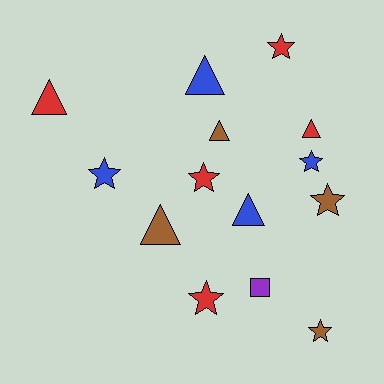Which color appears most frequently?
Red, with 5 objects.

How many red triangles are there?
There are 2 red triangles.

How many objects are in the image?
There are 14 objects.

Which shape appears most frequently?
Star, with 7 objects.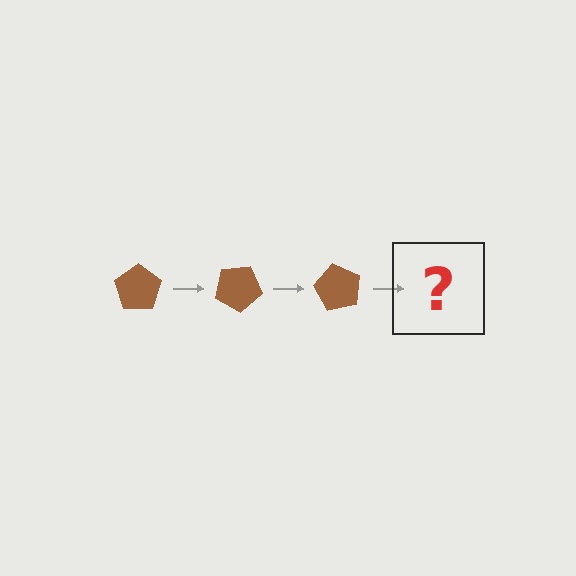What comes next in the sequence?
The next element should be a brown pentagon rotated 90 degrees.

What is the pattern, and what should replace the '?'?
The pattern is that the pentagon rotates 30 degrees each step. The '?' should be a brown pentagon rotated 90 degrees.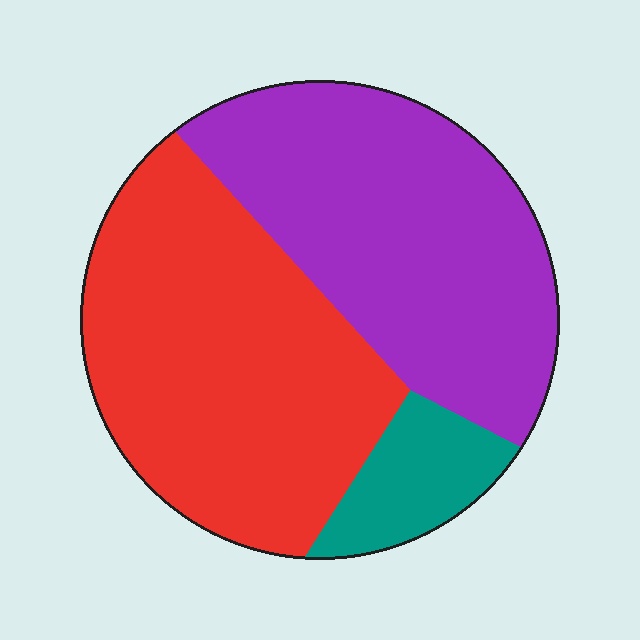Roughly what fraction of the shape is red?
Red covers around 45% of the shape.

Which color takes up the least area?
Teal, at roughly 10%.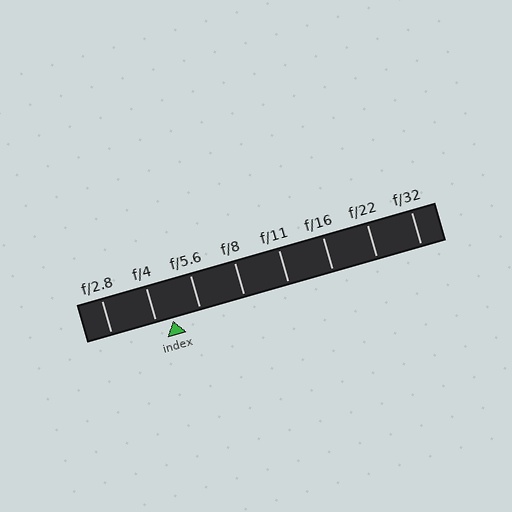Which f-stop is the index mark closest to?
The index mark is closest to f/4.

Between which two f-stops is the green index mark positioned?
The index mark is between f/4 and f/5.6.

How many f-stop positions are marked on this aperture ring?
There are 8 f-stop positions marked.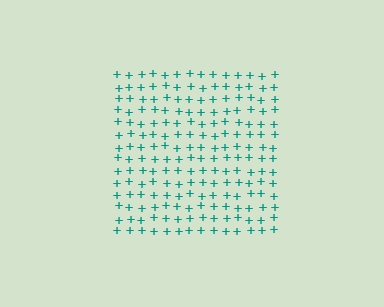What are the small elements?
The small elements are plus signs.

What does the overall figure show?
The overall figure shows a square.